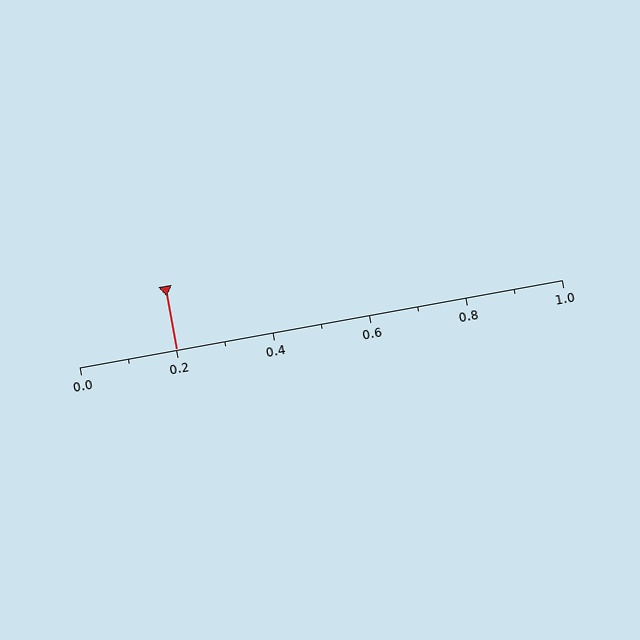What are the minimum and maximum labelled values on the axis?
The axis runs from 0.0 to 1.0.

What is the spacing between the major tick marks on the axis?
The major ticks are spaced 0.2 apart.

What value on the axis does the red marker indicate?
The marker indicates approximately 0.2.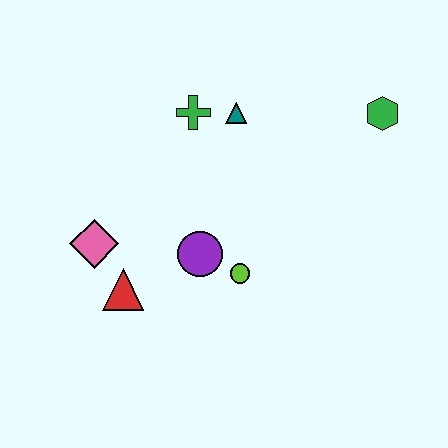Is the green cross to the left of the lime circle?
Yes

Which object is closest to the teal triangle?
The green cross is closest to the teal triangle.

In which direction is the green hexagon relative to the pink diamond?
The green hexagon is to the right of the pink diamond.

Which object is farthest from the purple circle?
The green hexagon is farthest from the purple circle.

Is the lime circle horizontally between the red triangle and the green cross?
No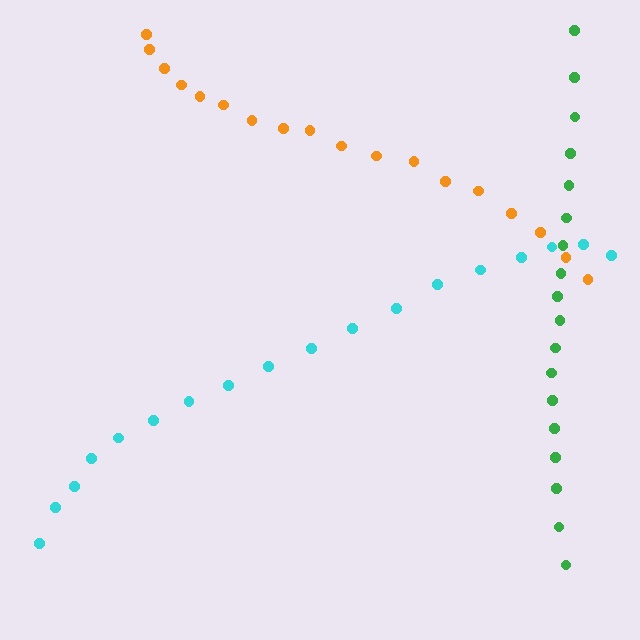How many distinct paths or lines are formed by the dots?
There are 3 distinct paths.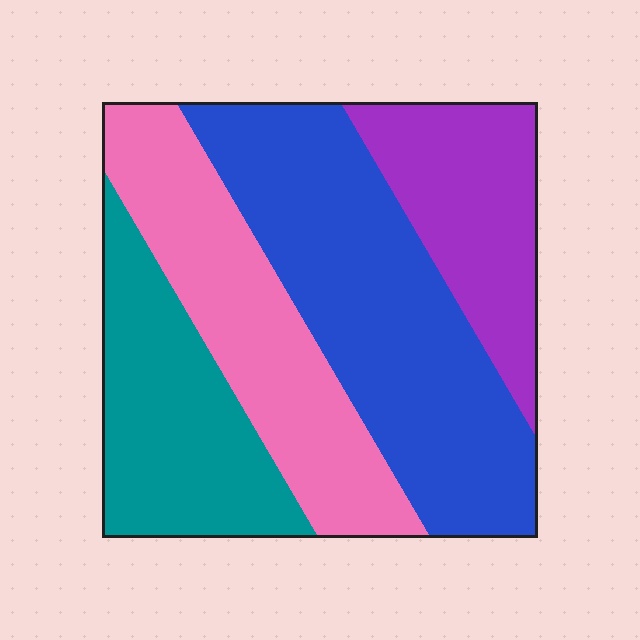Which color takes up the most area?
Blue, at roughly 35%.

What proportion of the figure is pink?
Pink covers around 25% of the figure.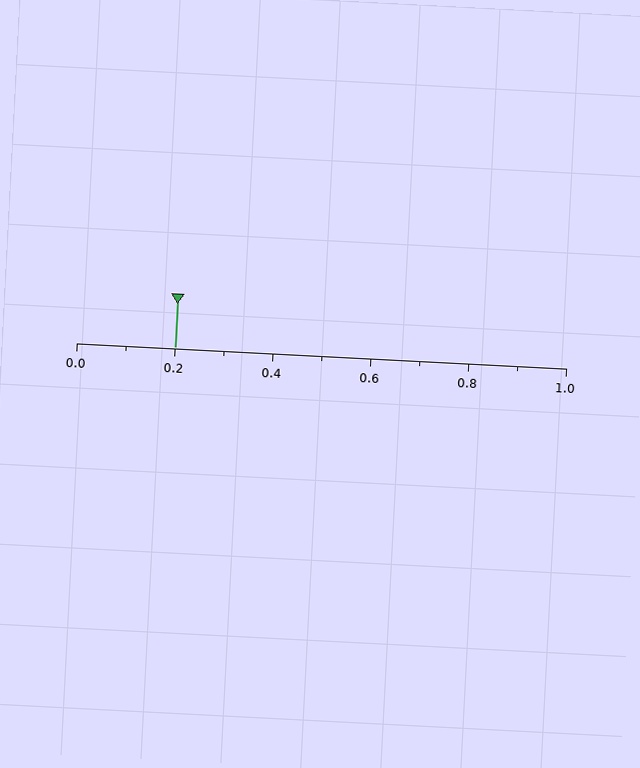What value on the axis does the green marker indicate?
The marker indicates approximately 0.2.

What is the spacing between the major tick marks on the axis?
The major ticks are spaced 0.2 apart.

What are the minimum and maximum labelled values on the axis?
The axis runs from 0.0 to 1.0.